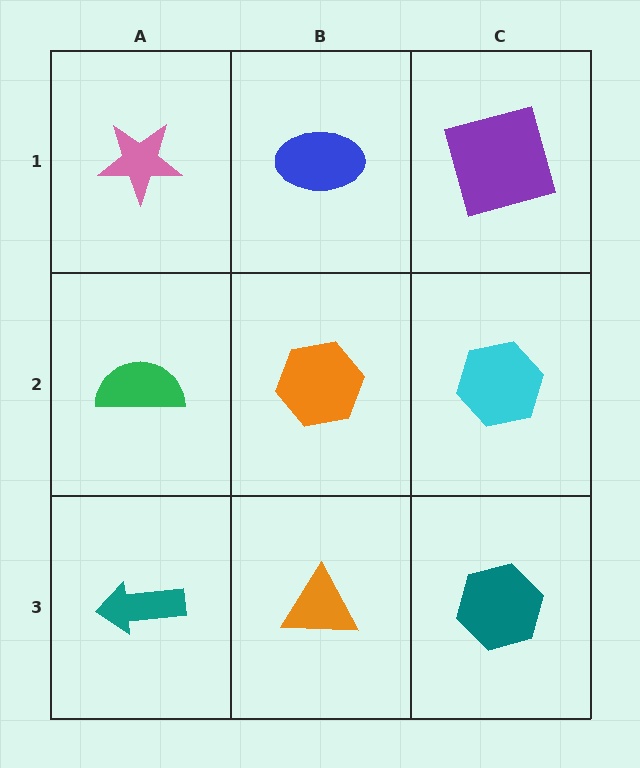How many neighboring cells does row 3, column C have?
2.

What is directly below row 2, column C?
A teal hexagon.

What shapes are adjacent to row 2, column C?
A purple square (row 1, column C), a teal hexagon (row 3, column C), an orange hexagon (row 2, column B).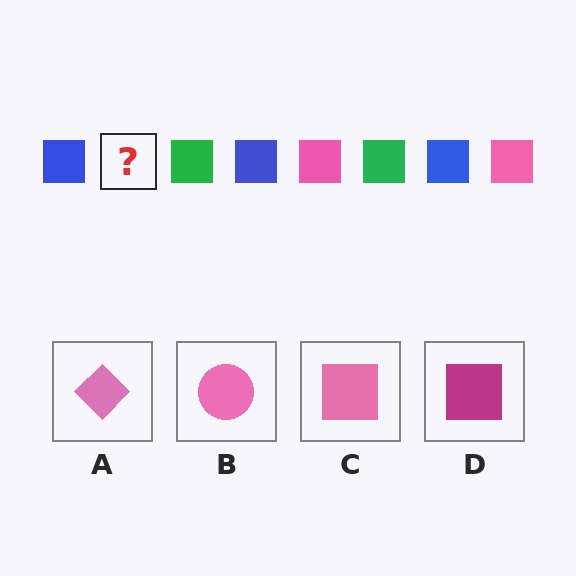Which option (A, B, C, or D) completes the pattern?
C.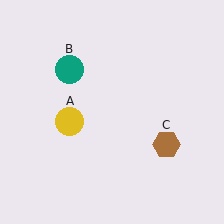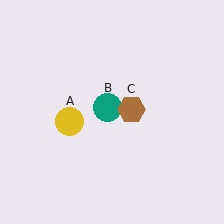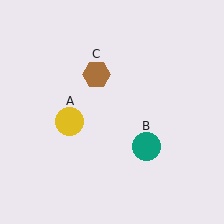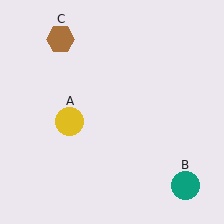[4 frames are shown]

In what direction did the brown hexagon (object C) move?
The brown hexagon (object C) moved up and to the left.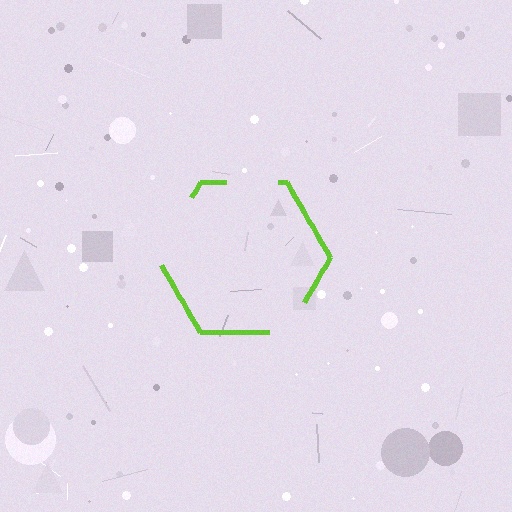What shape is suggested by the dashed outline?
The dashed outline suggests a hexagon.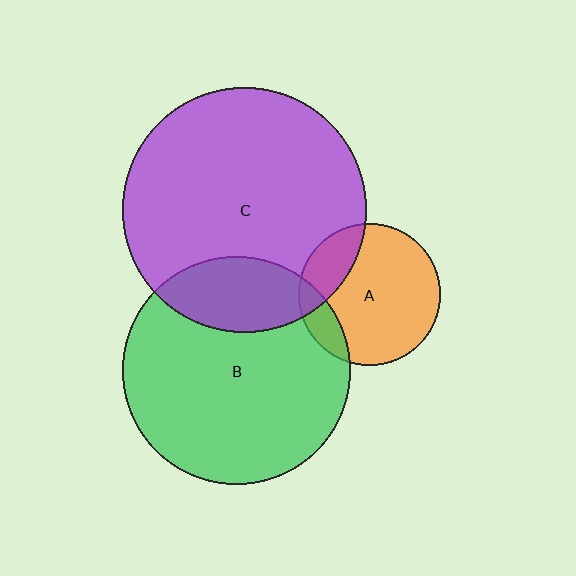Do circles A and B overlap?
Yes.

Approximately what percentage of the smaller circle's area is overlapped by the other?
Approximately 15%.